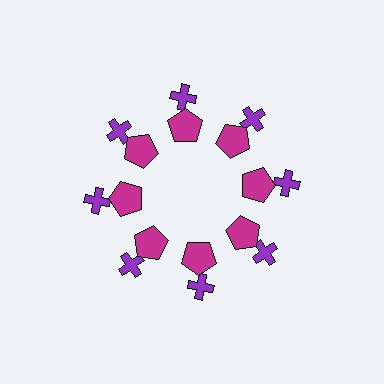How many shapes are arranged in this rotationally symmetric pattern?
There are 16 shapes, arranged in 8 groups of 2.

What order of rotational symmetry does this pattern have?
This pattern has 8-fold rotational symmetry.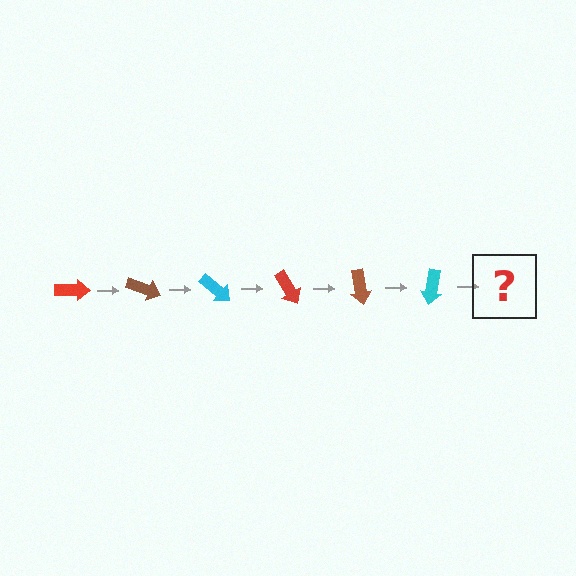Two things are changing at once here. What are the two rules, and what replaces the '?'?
The two rules are that it rotates 20 degrees each step and the color cycles through red, brown, and cyan. The '?' should be a red arrow, rotated 120 degrees from the start.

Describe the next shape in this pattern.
It should be a red arrow, rotated 120 degrees from the start.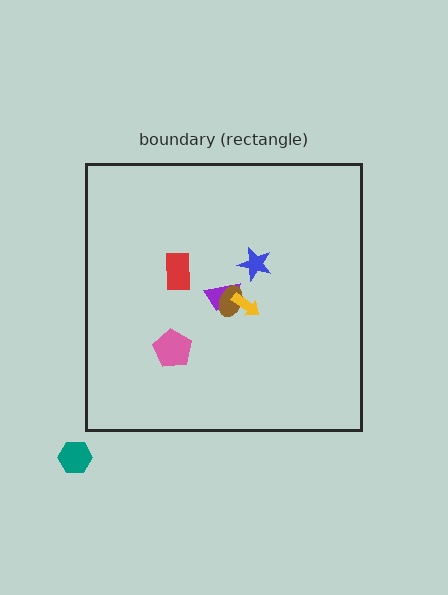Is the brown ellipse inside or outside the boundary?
Inside.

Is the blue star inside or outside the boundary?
Inside.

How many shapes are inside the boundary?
6 inside, 1 outside.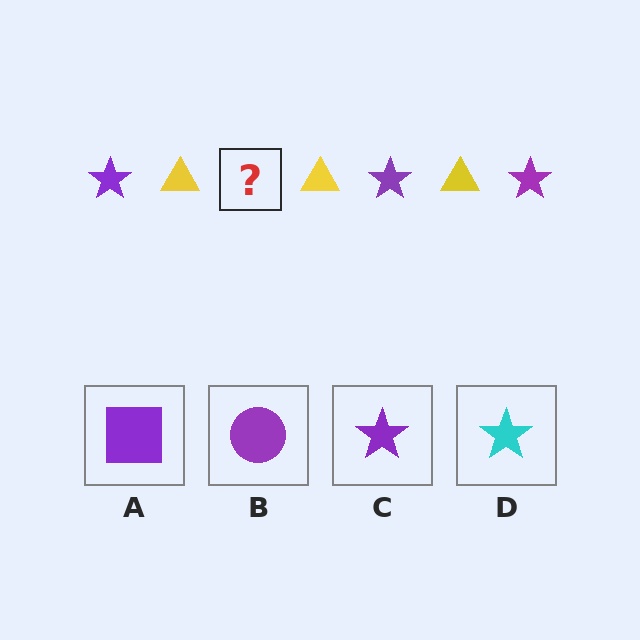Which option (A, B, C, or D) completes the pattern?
C.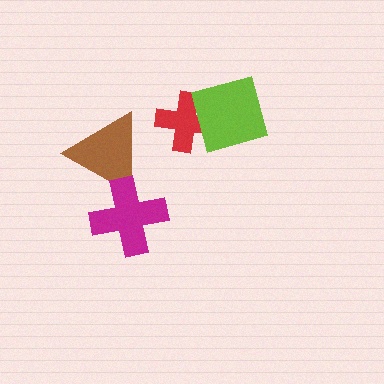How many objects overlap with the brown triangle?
1 object overlaps with the brown triangle.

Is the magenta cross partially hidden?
No, no other shape covers it.